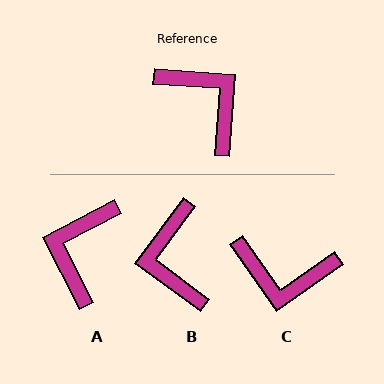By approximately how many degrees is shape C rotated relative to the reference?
Approximately 141 degrees clockwise.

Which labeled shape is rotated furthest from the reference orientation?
B, about 148 degrees away.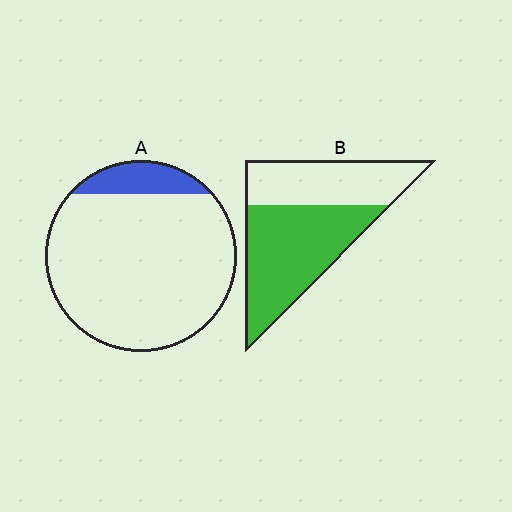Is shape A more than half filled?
No.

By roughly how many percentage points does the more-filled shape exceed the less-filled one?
By roughly 45 percentage points (B over A).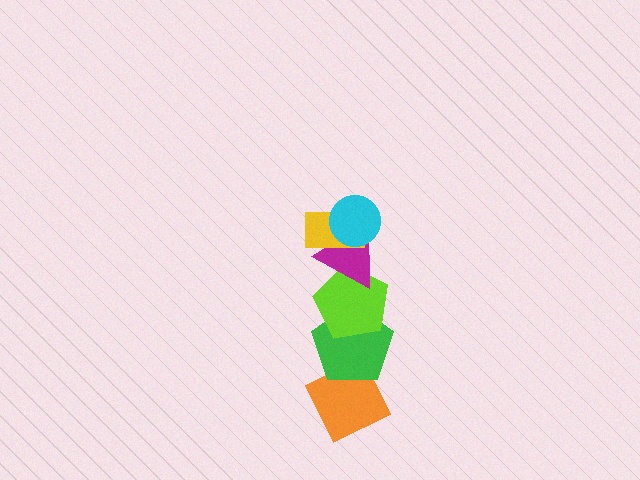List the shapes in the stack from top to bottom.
From top to bottom: the cyan circle, the yellow rectangle, the magenta triangle, the lime pentagon, the green pentagon, the orange diamond.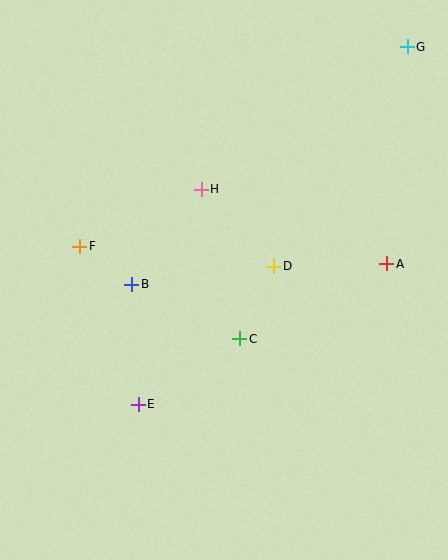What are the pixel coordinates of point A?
Point A is at (387, 264).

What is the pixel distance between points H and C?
The distance between H and C is 154 pixels.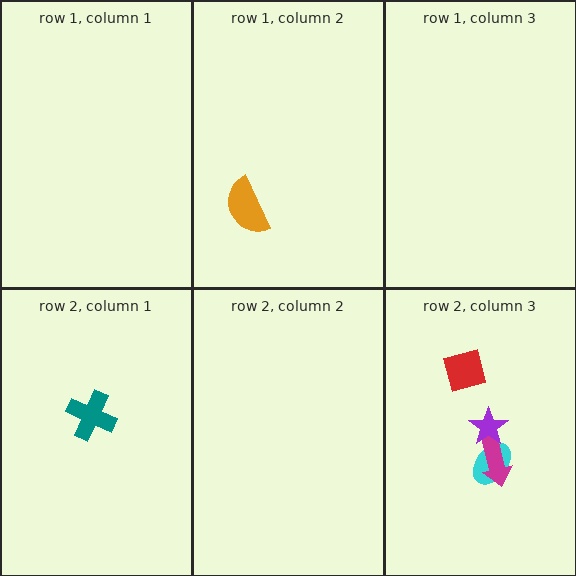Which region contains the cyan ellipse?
The row 2, column 3 region.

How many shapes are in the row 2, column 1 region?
1.